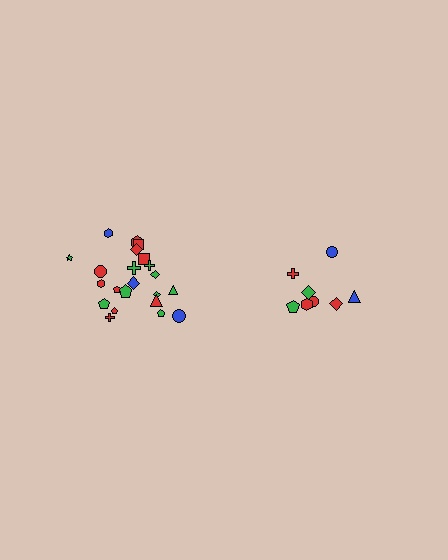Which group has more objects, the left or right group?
The left group.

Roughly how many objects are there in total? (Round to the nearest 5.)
Roughly 30 objects in total.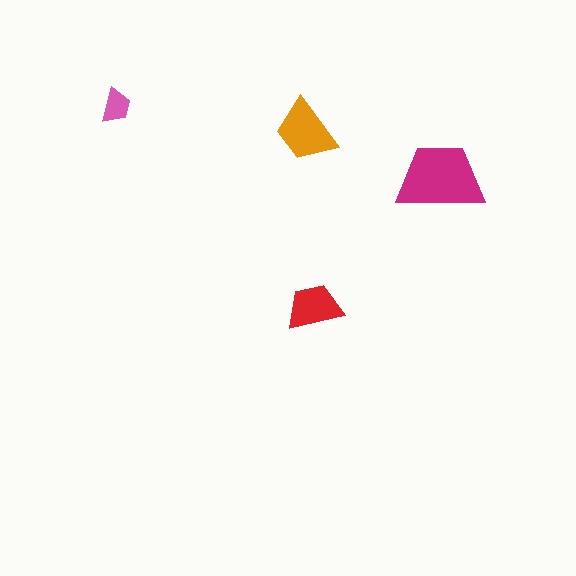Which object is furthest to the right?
The magenta trapezoid is rightmost.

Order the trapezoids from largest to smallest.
the magenta one, the orange one, the red one, the pink one.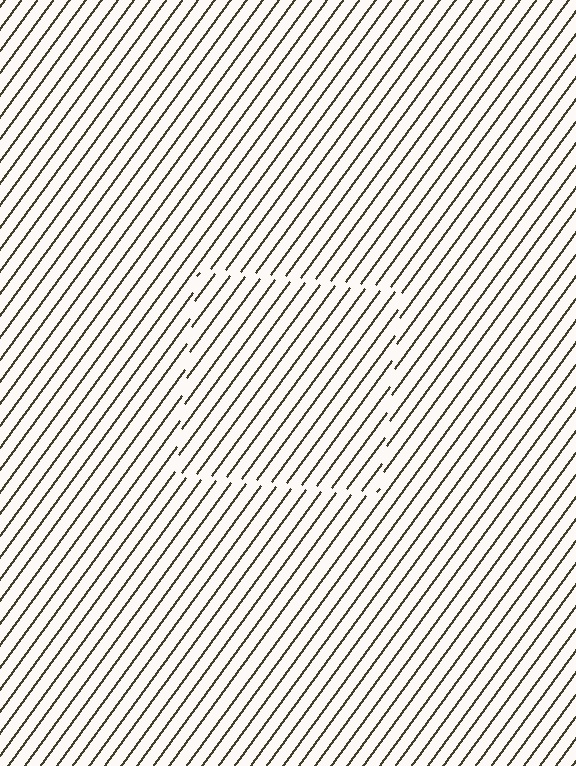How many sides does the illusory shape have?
4 sides — the line-ends trace a square.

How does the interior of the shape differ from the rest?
The interior of the shape contains the same grating, shifted by half a period — the contour is defined by the phase discontinuity where line-ends from the inner and outer gratings abut.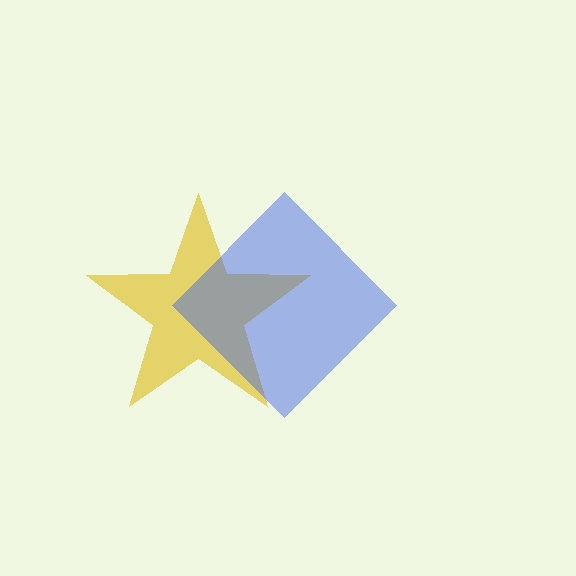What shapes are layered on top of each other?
The layered shapes are: a yellow star, a blue diamond.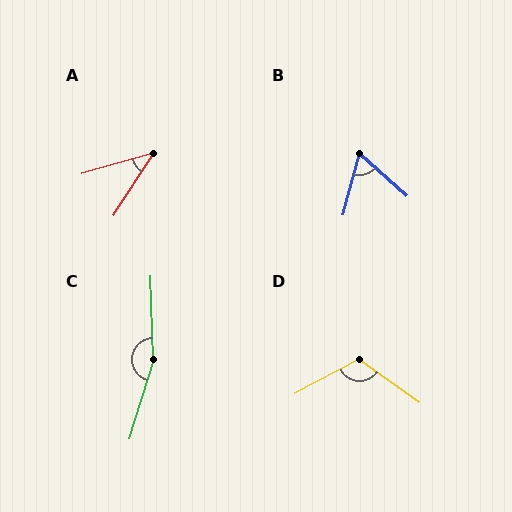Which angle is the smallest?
A, at approximately 41 degrees.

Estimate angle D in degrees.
Approximately 117 degrees.